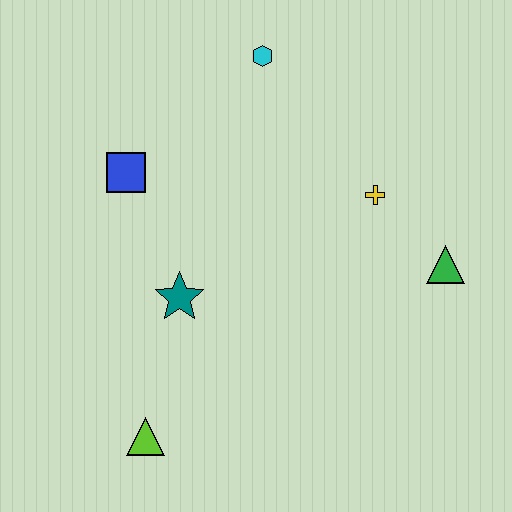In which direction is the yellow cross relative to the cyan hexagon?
The yellow cross is below the cyan hexagon.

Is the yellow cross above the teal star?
Yes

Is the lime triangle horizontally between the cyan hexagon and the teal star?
No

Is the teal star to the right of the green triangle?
No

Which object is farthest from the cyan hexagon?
The lime triangle is farthest from the cyan hexagon.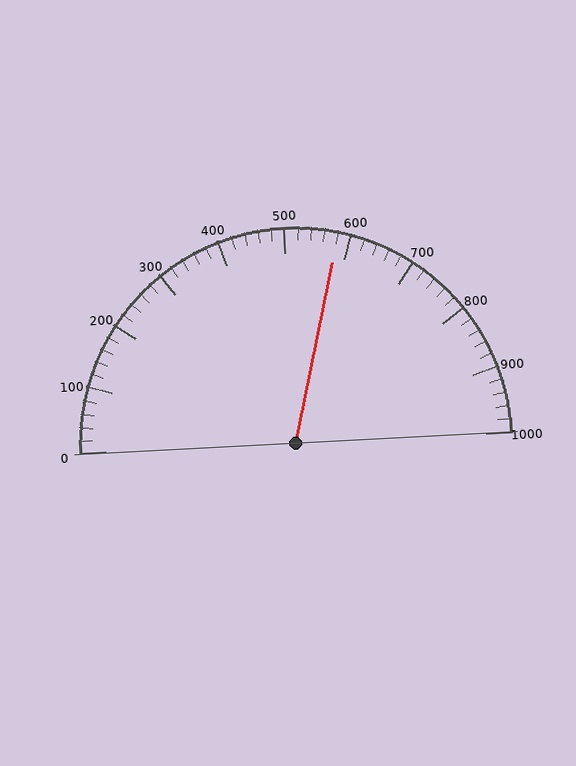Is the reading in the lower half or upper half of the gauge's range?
The reading is in the upper half of the range (0 to 1000).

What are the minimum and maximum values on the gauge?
The gauge ranges from 0 to 1000.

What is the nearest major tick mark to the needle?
The nearest major tick mark is 600.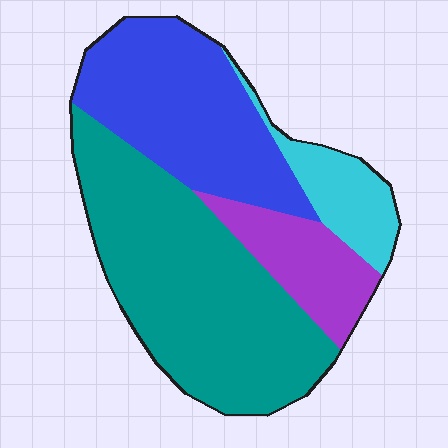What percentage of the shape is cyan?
Cyan takes up less than a quarter of the shape.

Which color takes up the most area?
Teal, at roughly 45%.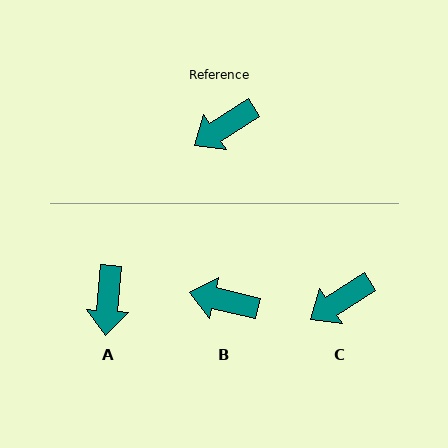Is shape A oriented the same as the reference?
No, it is off by about 53 degrees.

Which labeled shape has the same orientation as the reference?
C.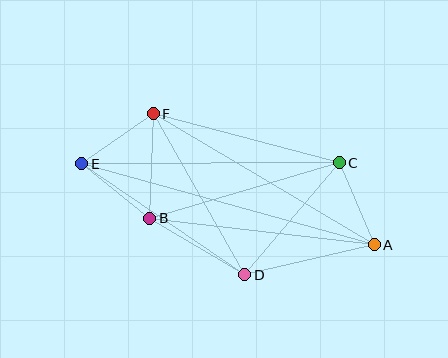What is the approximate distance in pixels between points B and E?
The distance between B and E is approximately 87 pixels.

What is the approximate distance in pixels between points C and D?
The distance between C and D is approximately 146 pixels.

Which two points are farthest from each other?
Points A and E are farthest from each other.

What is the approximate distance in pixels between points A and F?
The distance between A and F is approximately 257 pixels.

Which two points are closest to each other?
Points E and F are closest to each other.